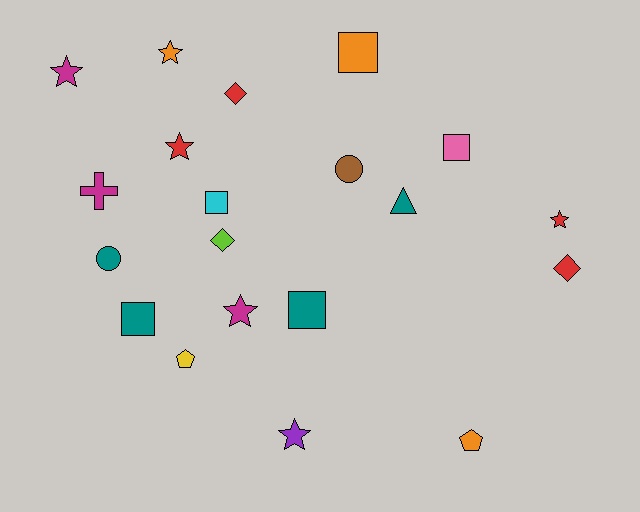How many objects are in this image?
There are 20 objects.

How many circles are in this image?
There are 2 circles.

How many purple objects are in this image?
There is 1 purple object.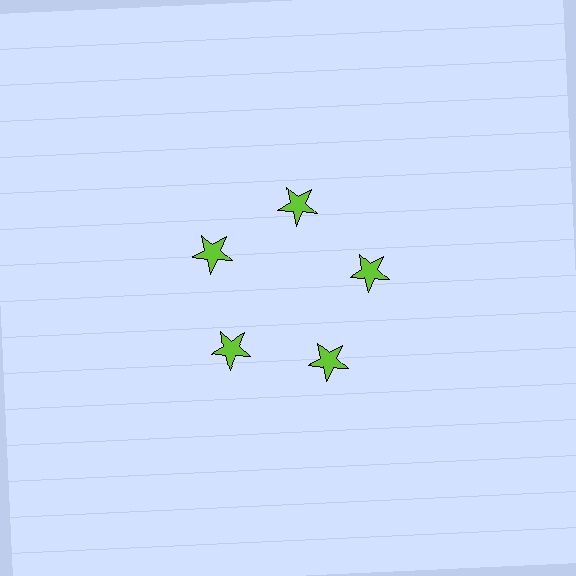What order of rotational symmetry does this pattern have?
This pattern has 5-fold rotational symmetry.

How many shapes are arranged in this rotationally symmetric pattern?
There are 5 shapes, arranged in 5 groups of 1.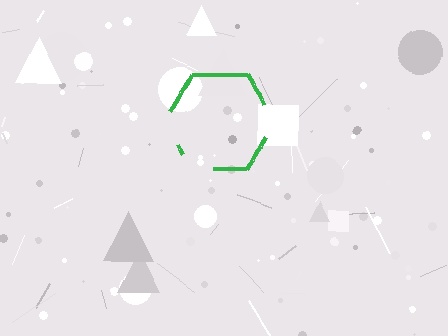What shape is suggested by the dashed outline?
The dashed outline suggests a hexagon.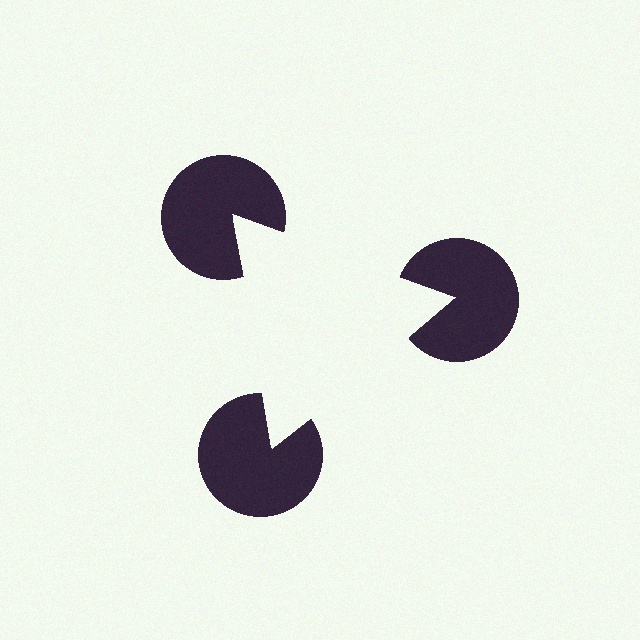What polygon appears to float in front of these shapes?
An illusory triangle — its edges are inferred from the aligned wedge cuts in the pac-man discs, not physically drawn.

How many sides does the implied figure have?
3 sides.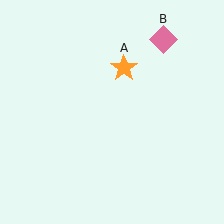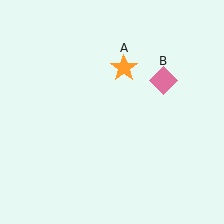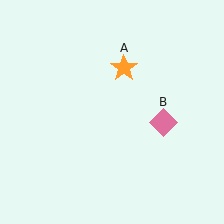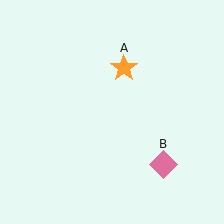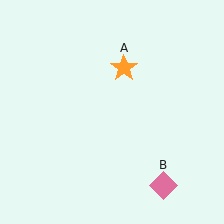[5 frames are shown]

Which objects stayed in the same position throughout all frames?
Orange star (object A) remained stationary.